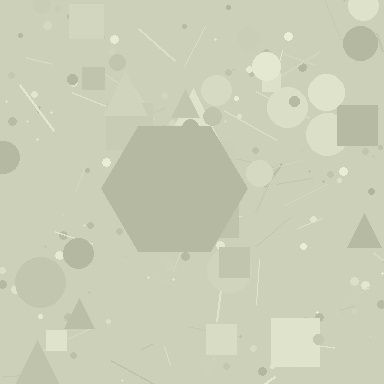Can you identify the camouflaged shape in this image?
The camouflaged shape is a hexagon.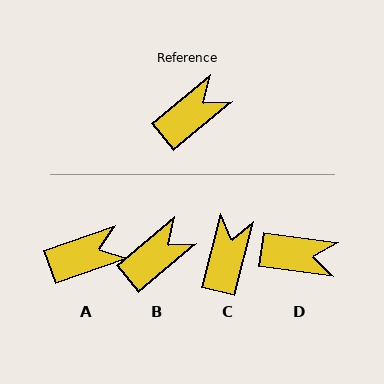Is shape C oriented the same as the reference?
No, it is off by about 36 degrees.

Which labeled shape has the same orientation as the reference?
B.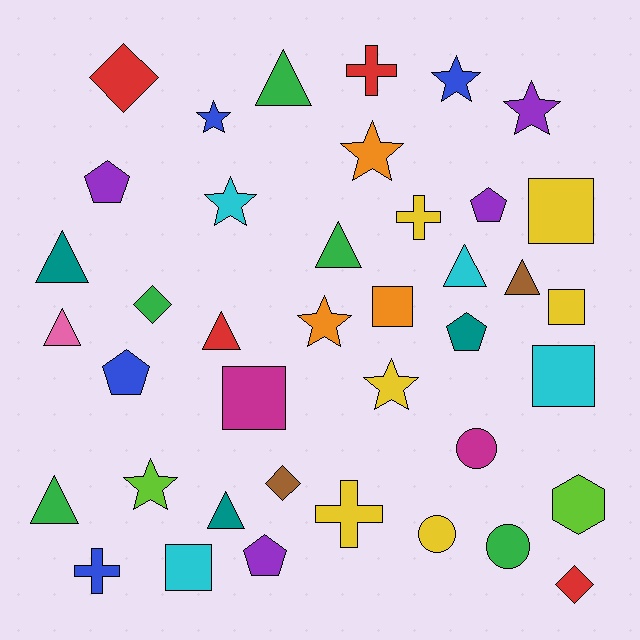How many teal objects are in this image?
There are 3 teal objects.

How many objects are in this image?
There are 40 objects.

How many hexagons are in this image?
There is 1 hexagon.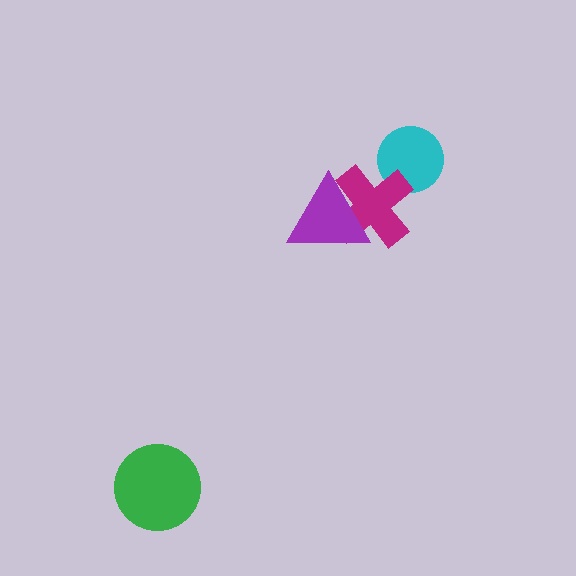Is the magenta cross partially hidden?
Yes, it is partially covered by another shape.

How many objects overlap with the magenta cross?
2 objects overlap with the magenta cross.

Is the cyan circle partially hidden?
Yes, it is partially covered by another shape.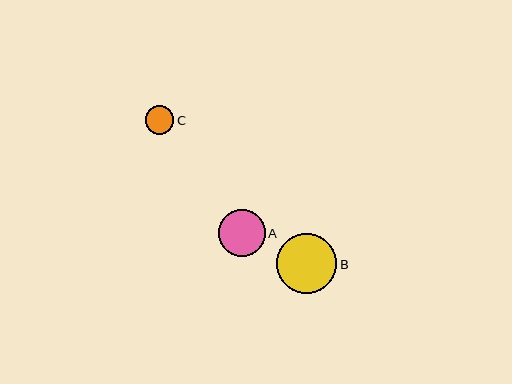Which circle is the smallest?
Circle C is the smallest with a size of approximately 29 pixels.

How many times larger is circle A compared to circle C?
Circle A is approximately 1.6 times the size of circle C.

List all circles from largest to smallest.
From largest to smallest: B, A, C.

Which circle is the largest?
Circle B is the largest with a size of approximately 60 pixels.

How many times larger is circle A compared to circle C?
Circle A is approximately 1.6 times the size of circle C.